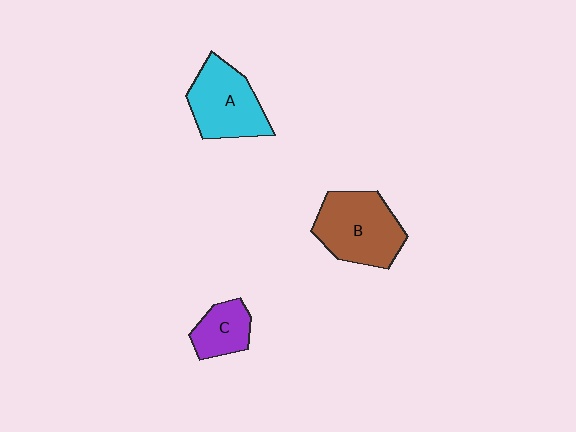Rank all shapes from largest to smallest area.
From largest to smallest: B (brown), A (cyan), C (purple).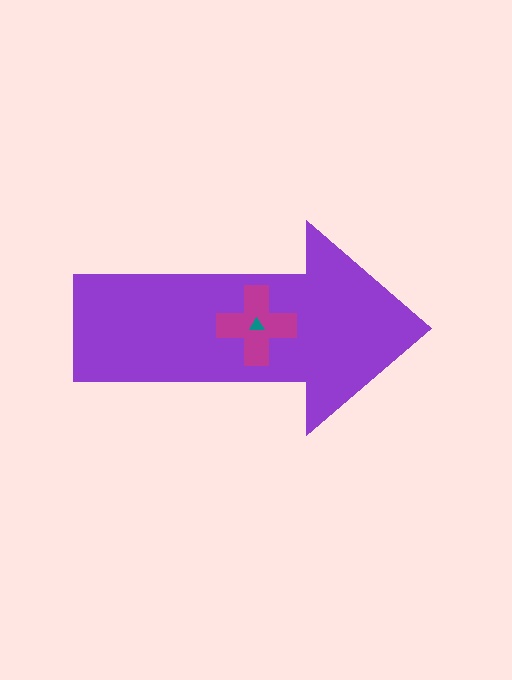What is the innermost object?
The teal triangle.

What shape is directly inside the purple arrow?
The magenta cross.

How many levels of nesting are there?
3.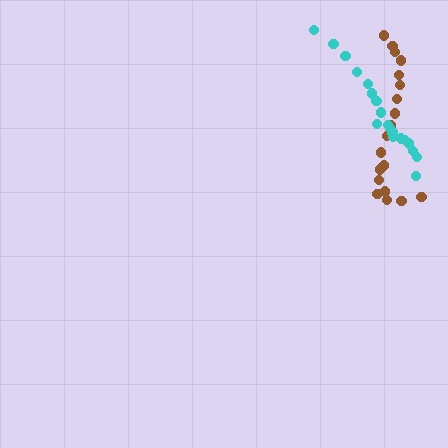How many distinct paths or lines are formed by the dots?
There are 2 distinct paths.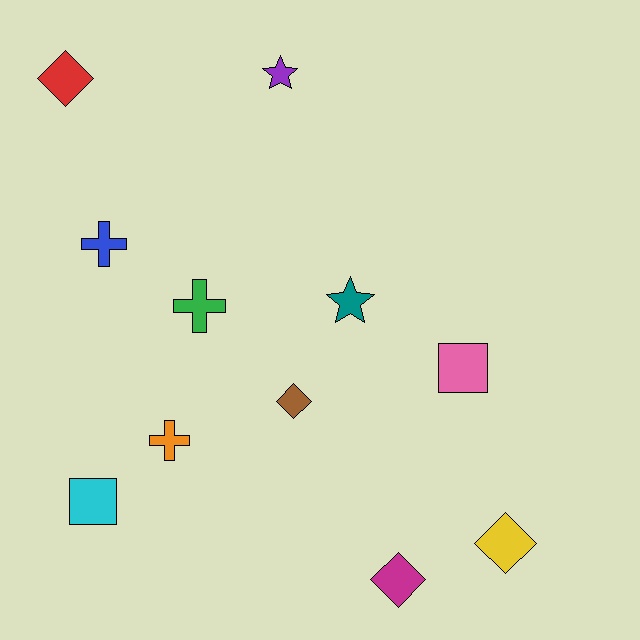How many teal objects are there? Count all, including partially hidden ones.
There is 1 teal object.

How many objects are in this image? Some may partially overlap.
There are 11 objects.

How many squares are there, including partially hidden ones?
There are 2 squares.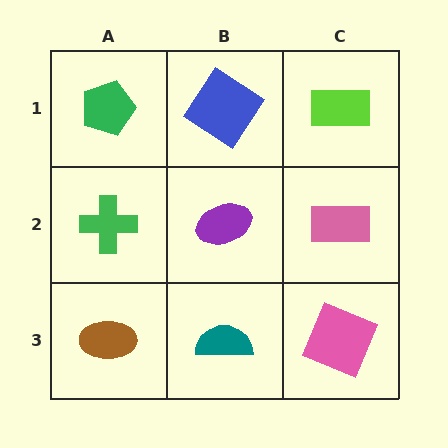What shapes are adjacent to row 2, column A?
A green pentagon (row 1, column A), a brown ellipse (row 3, column A), a purple ellipse (row 2, column B).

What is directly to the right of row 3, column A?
A teal semicircle.